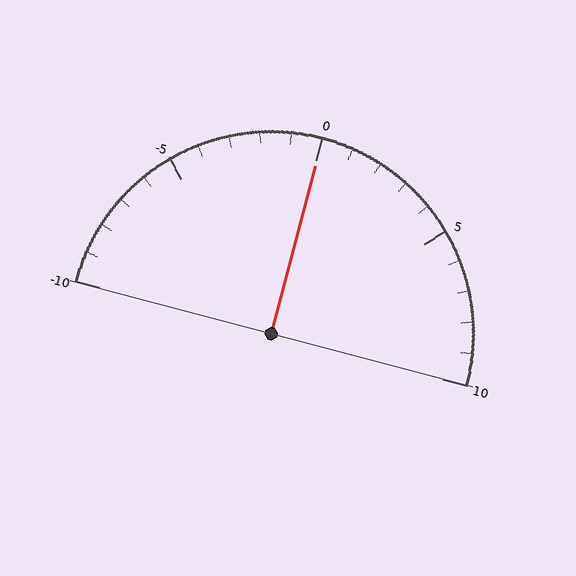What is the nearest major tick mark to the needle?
The nearest major tick mark is 0.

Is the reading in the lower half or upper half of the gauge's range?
The reading is in the upper half of the range (-10 to 10).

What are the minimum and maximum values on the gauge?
The gauge ranges from -10 to 10.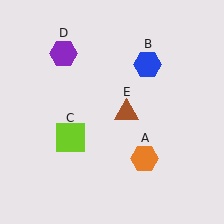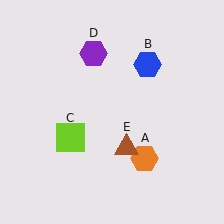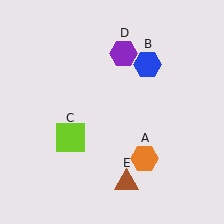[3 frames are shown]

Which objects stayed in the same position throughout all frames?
Orange hexagon (object A) and blue hexagon (object B) and lime square (object C) remained stationary.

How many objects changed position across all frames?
2 objects changed position: purple hexagon (object D), brown triangle (object E).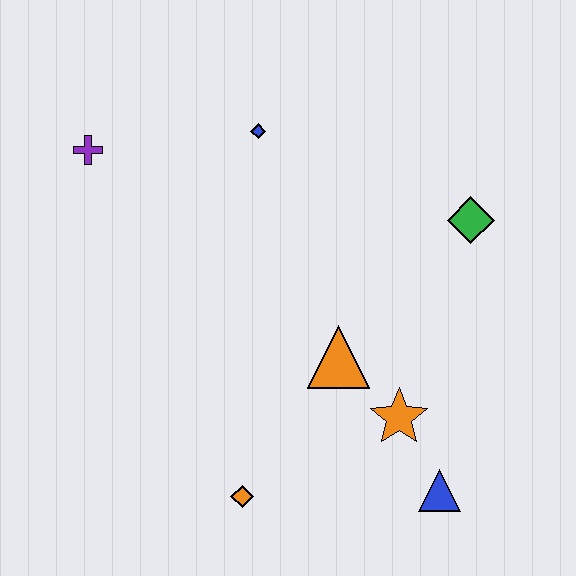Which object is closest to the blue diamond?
The purple cross is closest to the blue diamond.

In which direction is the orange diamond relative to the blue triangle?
The orange diamond is to the left of the blue triangle.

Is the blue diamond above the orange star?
Yes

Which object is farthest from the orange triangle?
The purple cross is farthest from the orange triangle.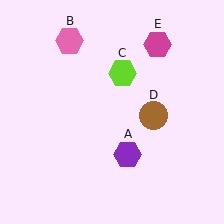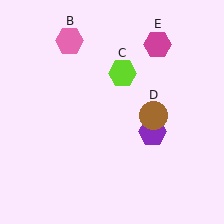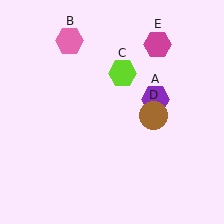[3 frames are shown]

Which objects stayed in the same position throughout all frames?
Pink hexagon (object B) and lime hexagon (object C) and brown circle (object D) and magenta hexagon (object E) remained stationary.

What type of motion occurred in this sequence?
The purple hexagon (object A) rotated counterclockwise around the center of the scene.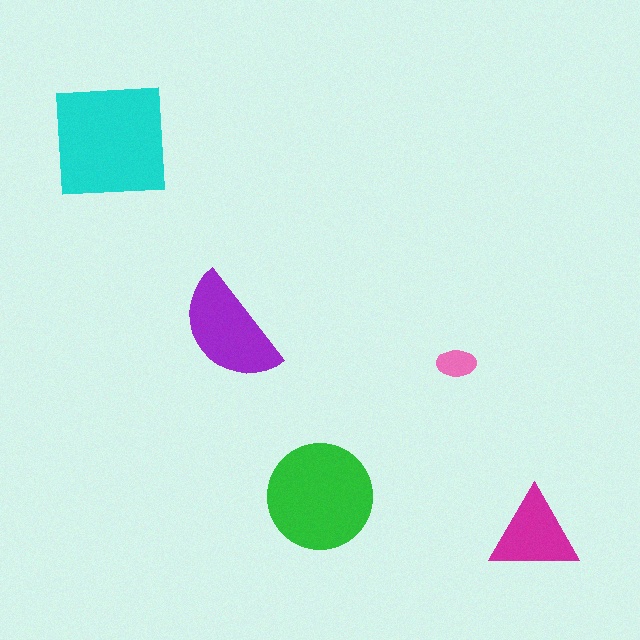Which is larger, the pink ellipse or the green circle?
The green circle.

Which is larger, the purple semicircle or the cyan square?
The cyan square.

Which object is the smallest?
The pink ellipse.